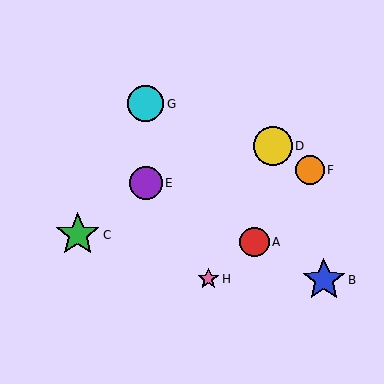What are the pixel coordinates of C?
Object C is at (78, 235).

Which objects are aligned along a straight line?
Objects A, B, E are aligned along a straight line.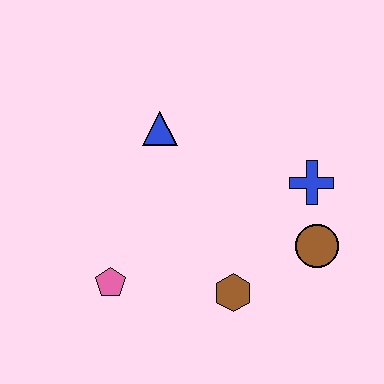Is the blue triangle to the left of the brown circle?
Yes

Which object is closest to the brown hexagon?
The brown circle is closest to the brown hexagon.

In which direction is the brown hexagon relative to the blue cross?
The brown hexagon is below the blue cross.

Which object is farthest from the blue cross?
The pink pentagon is farthest from the blue cross.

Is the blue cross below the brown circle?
No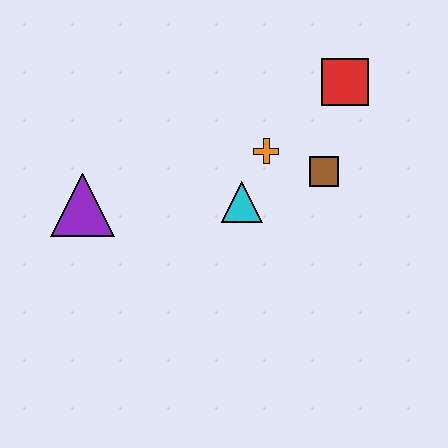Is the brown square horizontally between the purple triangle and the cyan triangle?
No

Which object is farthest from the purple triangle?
The red square is farthest from the purple triangle.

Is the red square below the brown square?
No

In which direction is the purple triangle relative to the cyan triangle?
The purple triangle is to the left of the cyan triangle.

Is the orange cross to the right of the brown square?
No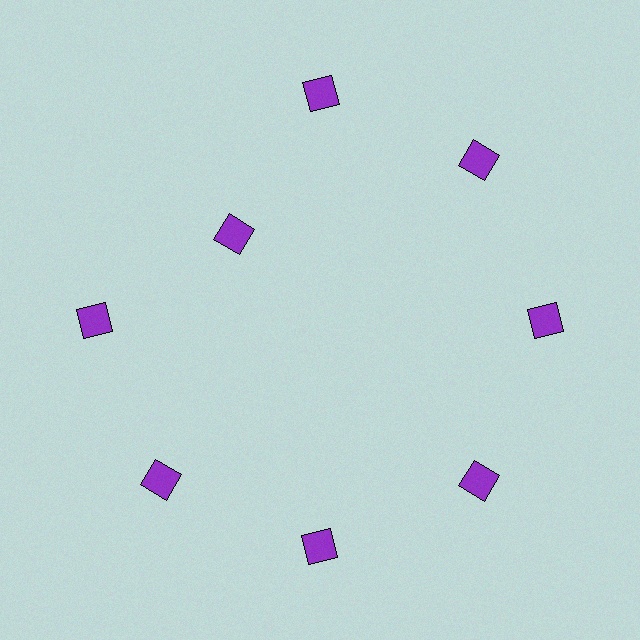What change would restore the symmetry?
The symmetry would be restored by moving it outward, back onto the ring so that all 8 diamonds sit at equal angles and equal distance from the center.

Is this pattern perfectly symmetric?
No. The 8 purple diamonds are arranged in a ring, but one element near the 10 o'clock position is pulled inward toward the center, breaking the 8-fold rotational symmetry.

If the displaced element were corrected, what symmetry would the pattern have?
It would have 8-fold rotational symmetry — the pattern would map onto itself every 45 degrees.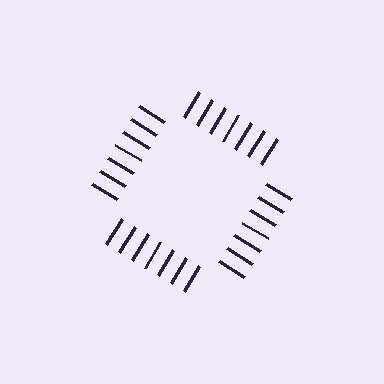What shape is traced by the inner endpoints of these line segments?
An illusory square — the line segments terminate on its edges but no continuous stroke is drawn.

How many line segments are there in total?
28 — 7 along each of the 4 edges.